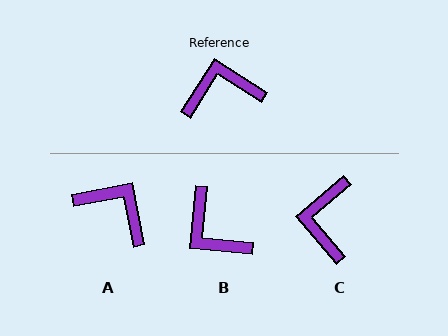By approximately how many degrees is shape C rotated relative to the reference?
Approximately 73 degrees counter-clockwise.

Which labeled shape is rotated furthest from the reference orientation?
B, about 117 degrees away.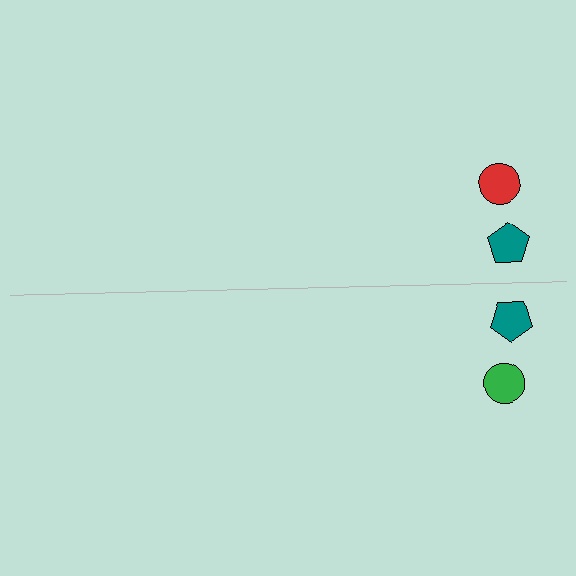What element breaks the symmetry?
The green circle on the bottom side breaks the symmetry — its mirror counterpart is red.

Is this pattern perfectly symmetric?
No, the pattern is not perfectly symmetric. The green circle on the bottom side breaks the symmetry — its mirror counterpart is red.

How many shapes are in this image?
There are 4 shapes in this image.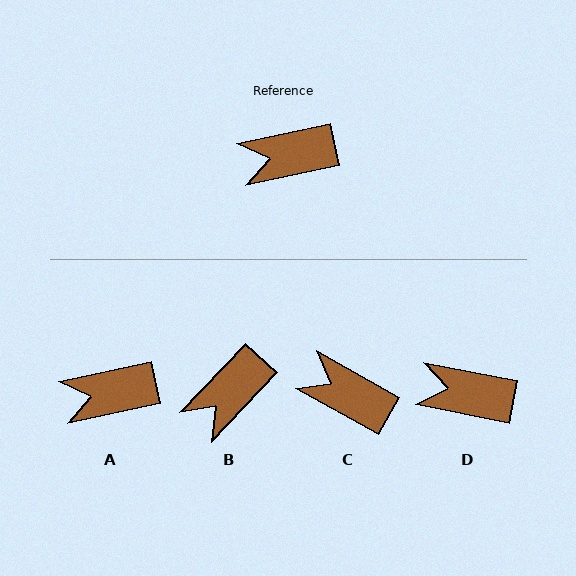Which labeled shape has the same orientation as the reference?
A.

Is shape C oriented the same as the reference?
No, it is off by about 41 degrees.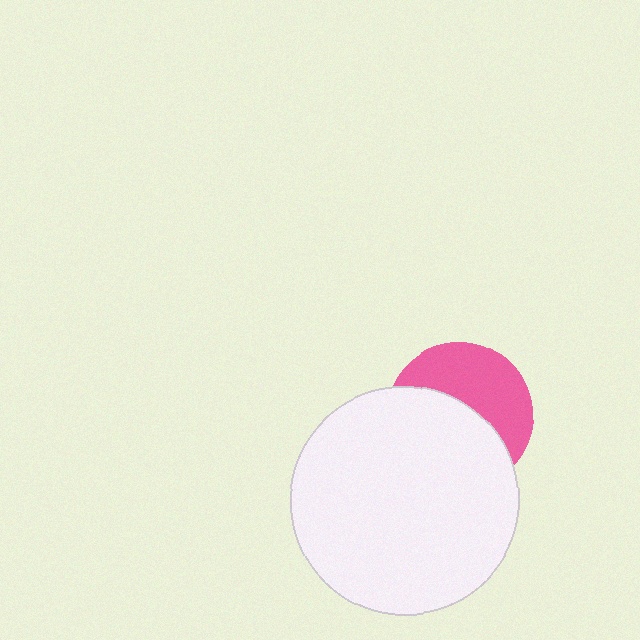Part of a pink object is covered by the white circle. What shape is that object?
It is a circle.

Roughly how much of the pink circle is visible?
About half of it is visible (roughly 46%).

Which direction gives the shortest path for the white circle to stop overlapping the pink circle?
Moving down gives the shortest separation.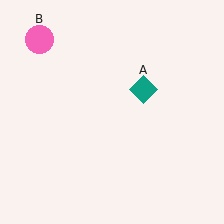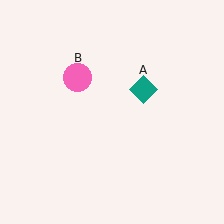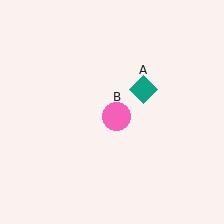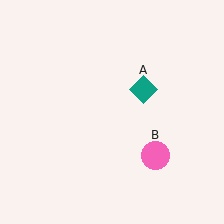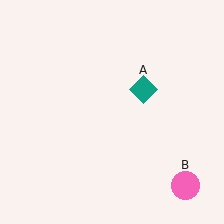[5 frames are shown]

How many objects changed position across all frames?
1 object changed position: pink circle (object B).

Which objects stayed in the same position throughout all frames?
Teal diamond (object A) remained stationary.